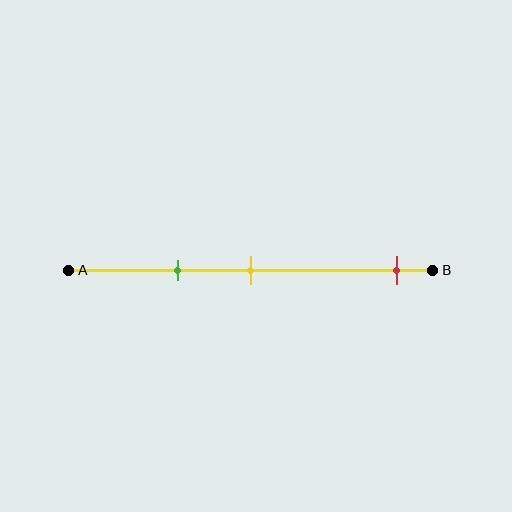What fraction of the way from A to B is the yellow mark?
The yellow mark is approximately 50% (0.5) of the way from A to B.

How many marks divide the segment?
There are 3 marks dividing the segment.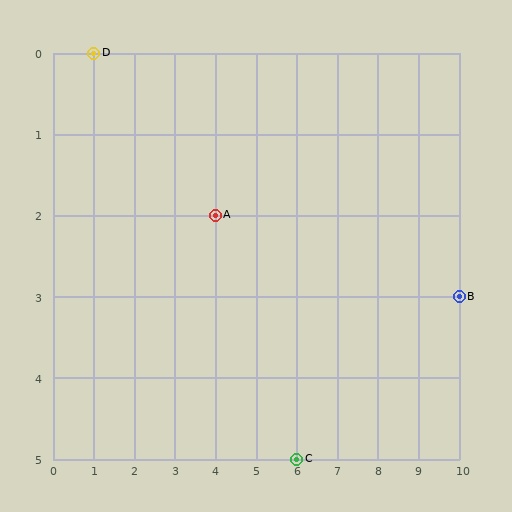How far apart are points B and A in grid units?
Points B and A are 6 columns and 1 row apart (about 6.1 grid units diagonally).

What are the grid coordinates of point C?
Point C is at grid coordinates (6, 5).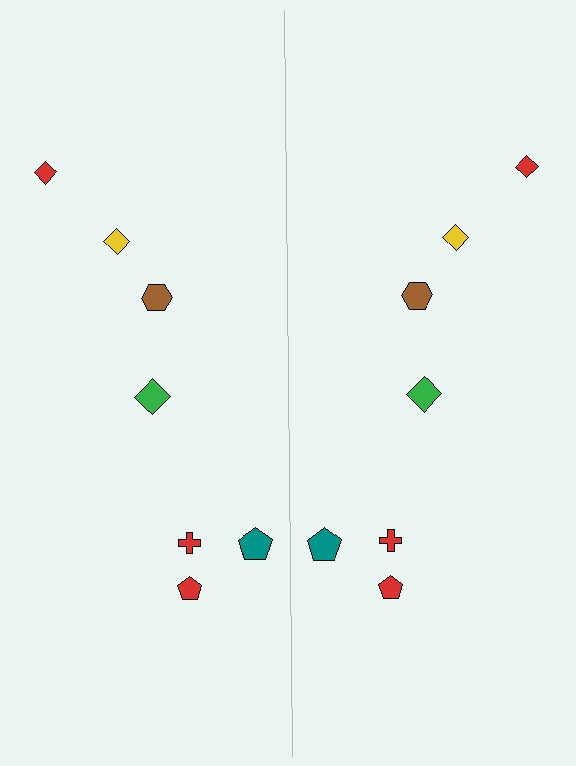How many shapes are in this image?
There are 14 shapes in this image.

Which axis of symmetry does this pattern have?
The pattern has a vertical axis of symmetry running through the center of the image.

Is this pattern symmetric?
Yes, this pattern has bilateral (reflection) symmetry.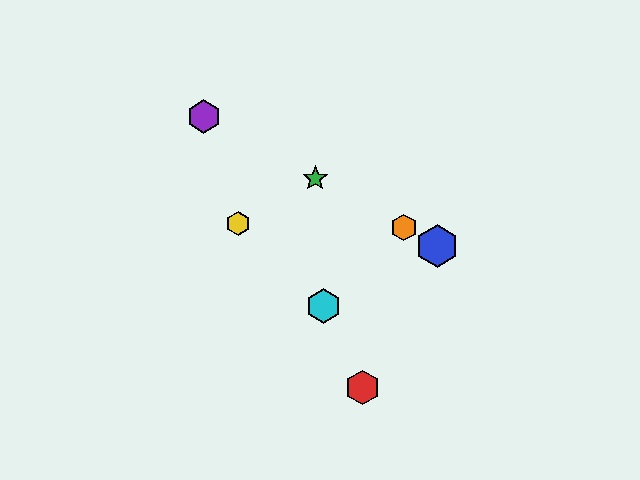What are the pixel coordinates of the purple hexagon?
The purple hexagon is at (204, 116).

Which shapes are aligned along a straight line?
The blue hexagon, the green star, the purple hexagon, the orange hexagon are aligned along a straight line.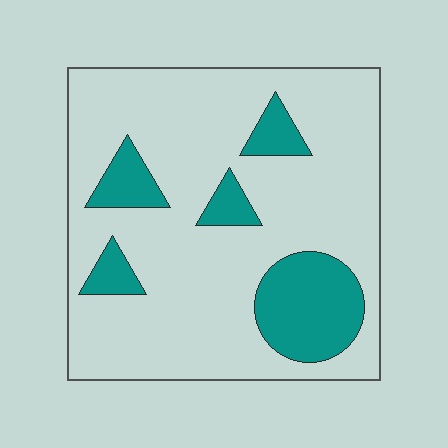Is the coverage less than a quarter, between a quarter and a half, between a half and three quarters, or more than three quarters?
Less than a quarter.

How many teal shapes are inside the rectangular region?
5.